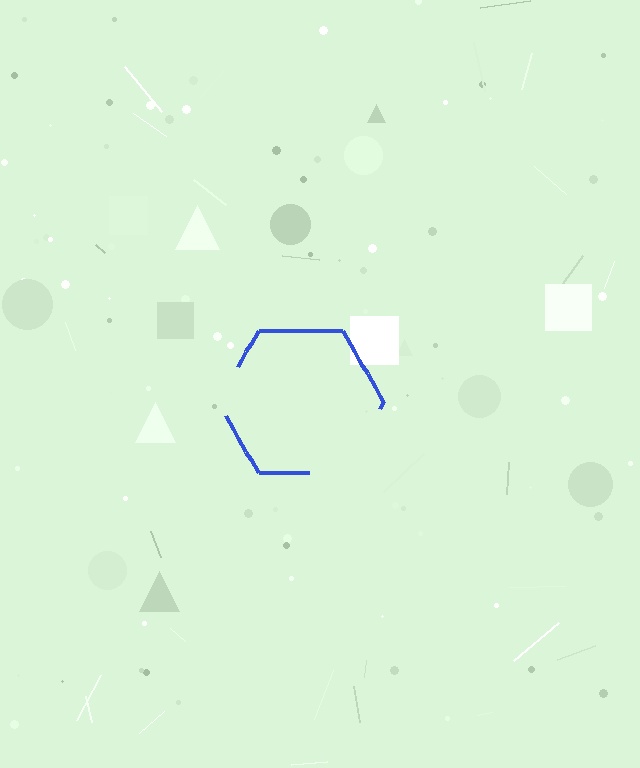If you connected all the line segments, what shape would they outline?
They would outline a hexagon.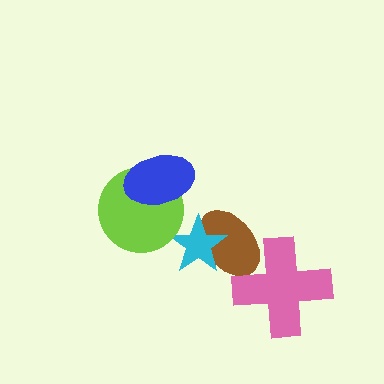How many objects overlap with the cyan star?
1 object overlaps with the cyan star.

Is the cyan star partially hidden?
No, no other shape covers it.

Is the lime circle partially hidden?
Yes, it is partially covered by another shape.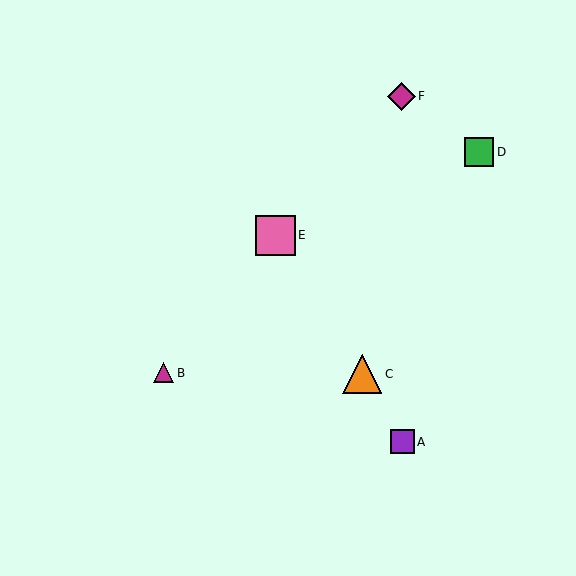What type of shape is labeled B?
Shape B is a magenta triangle.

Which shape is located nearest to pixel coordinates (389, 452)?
The purple square (labeled A) at (402, 442) is nearest to that location.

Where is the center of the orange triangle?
The center of the orange triangle is at (362, 374).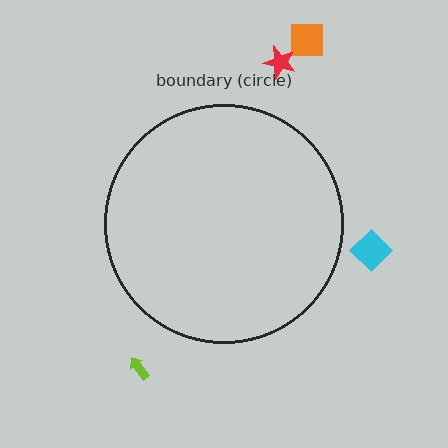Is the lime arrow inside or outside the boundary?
Outside.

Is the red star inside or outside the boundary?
Outside.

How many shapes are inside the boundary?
0 inside, 4 outside.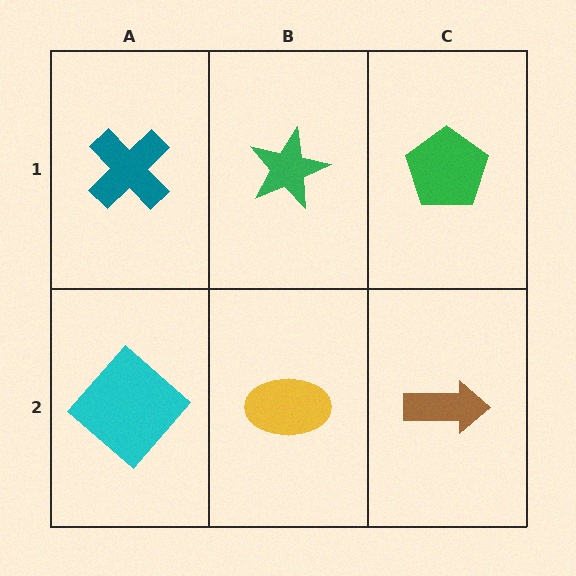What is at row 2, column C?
A brown arrow.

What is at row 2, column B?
A yellow ellipse.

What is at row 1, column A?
A teal cross.